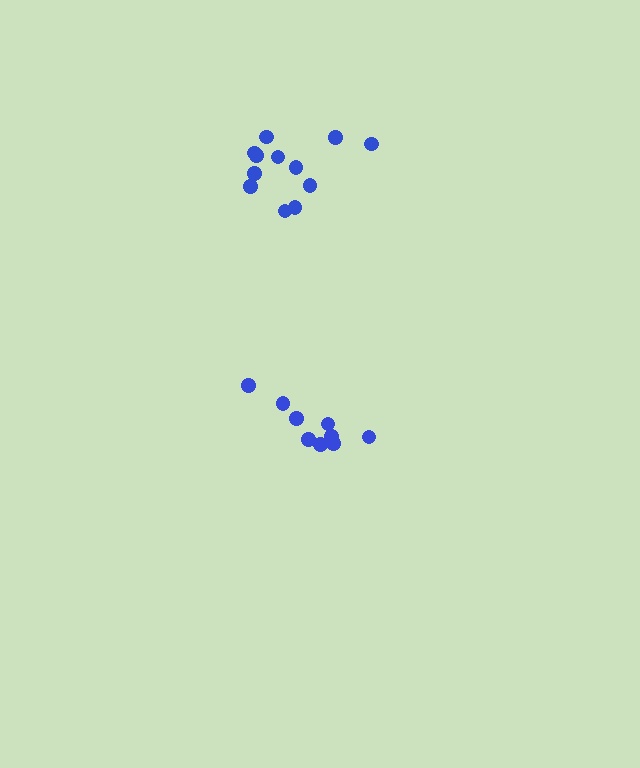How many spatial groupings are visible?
There are 2 spatial groupings.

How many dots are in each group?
Group 1: 9 dots, Group 2: 12 dots (21 total).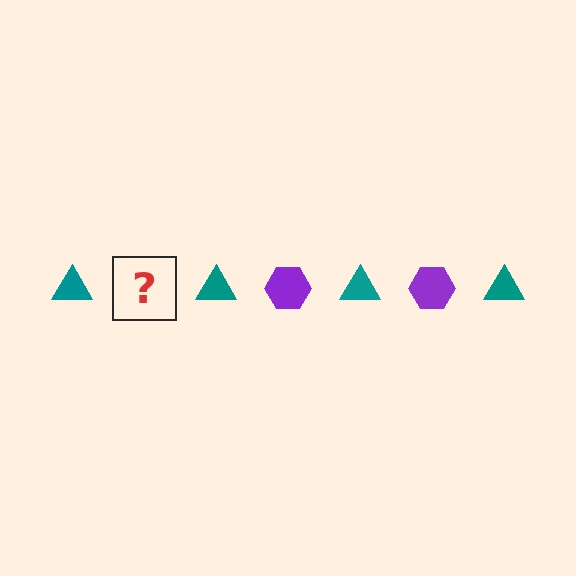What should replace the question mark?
The question mark should be replaced with a purple hexagon.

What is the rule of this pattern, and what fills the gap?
The rule is that the pattern alternates between teal triangle and purple hexagon. The gap should be filled with a purple hexagon.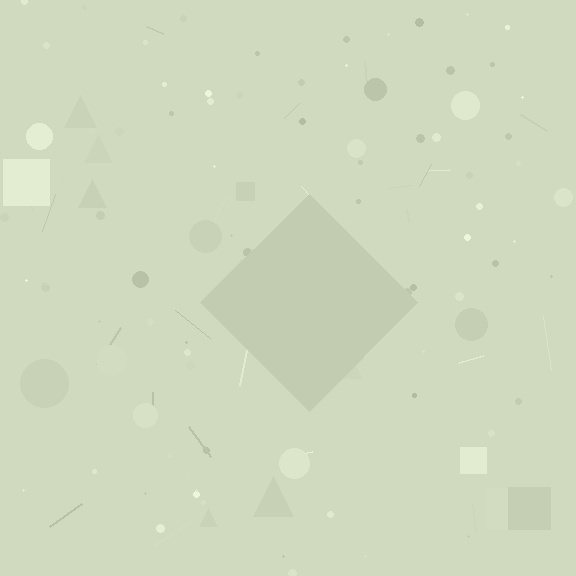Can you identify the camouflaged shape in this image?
The camouflaged shape is a diamond.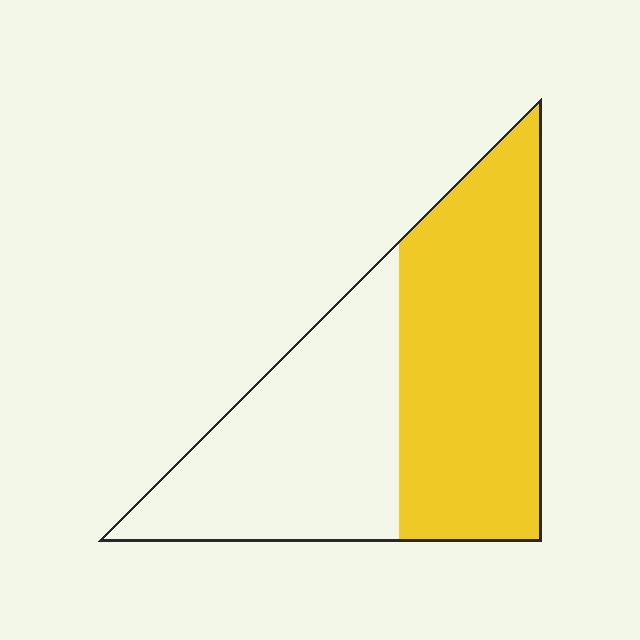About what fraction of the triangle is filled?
About one half (1/2).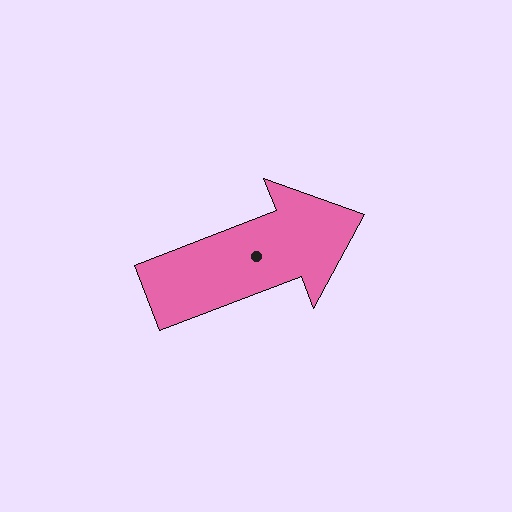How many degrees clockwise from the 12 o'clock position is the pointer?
Approximately 69 degrees.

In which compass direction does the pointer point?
East.